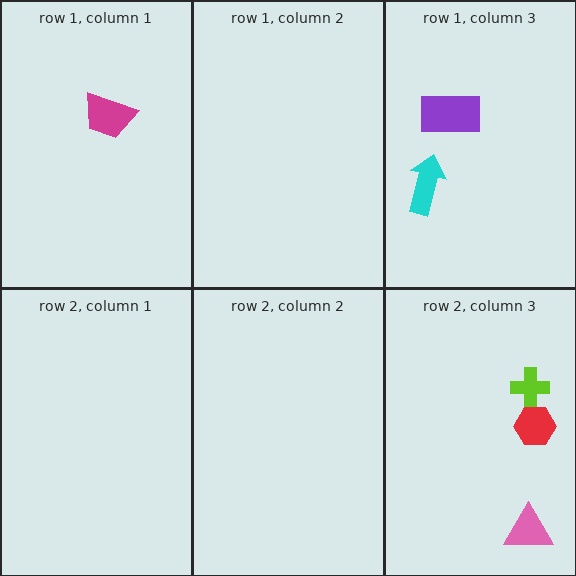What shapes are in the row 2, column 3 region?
The pink triangle, the lime cross, the red hexagon.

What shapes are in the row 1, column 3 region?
The purple rectangle, the cyan arrow.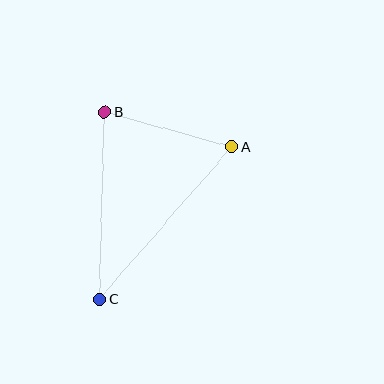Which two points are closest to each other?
Points A and B are closest to each other.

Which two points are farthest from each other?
Points A and C are farthest from each other.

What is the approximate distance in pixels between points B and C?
The distance between B and C is approximately 187 pixels.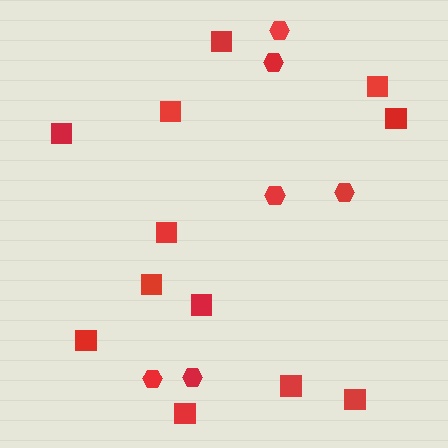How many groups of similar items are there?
There are 2 groups: one group of squares (12) and one group of hexagons (6).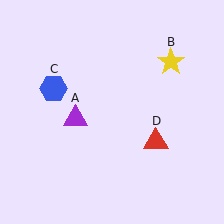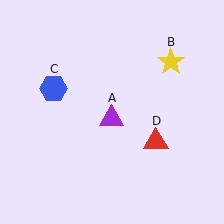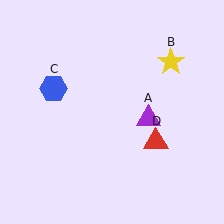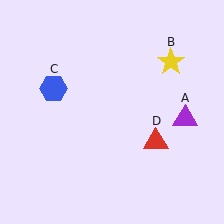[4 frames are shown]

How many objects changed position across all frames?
1 object changed position: purple triangle (object A).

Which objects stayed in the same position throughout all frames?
Yellow star (object B) and blue hexagon (object C) and red triangle (object D) remained stationary.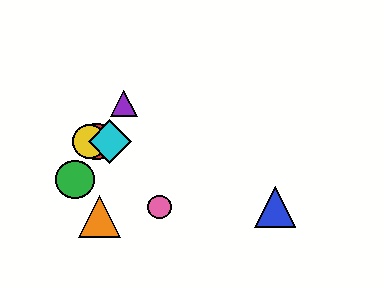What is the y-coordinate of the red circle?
The red circle is at y≈141.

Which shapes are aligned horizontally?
The red circle, the yellow circle, the cyan diamond are aligned horizontally.